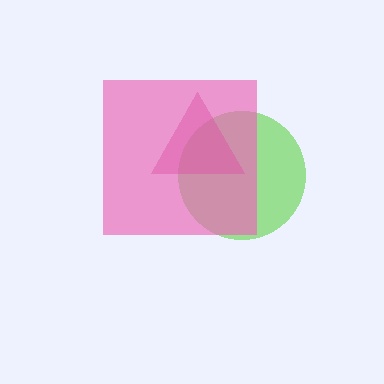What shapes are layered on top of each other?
The layered shapes are: a lime circle, a magenta triangle, a pink square.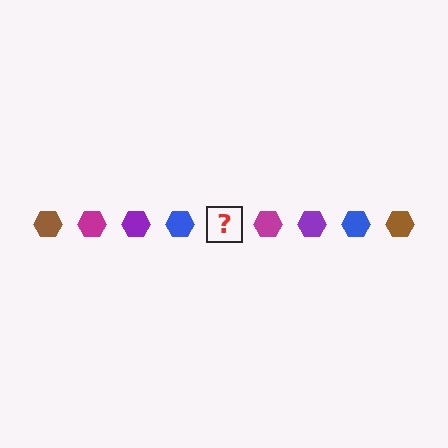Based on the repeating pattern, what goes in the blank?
The blank should be a brown hexagon.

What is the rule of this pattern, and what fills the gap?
The rule is that the pattern cycles through brown, magenta, purple, blue hexagons. The gap should be filled with a brown hexagon.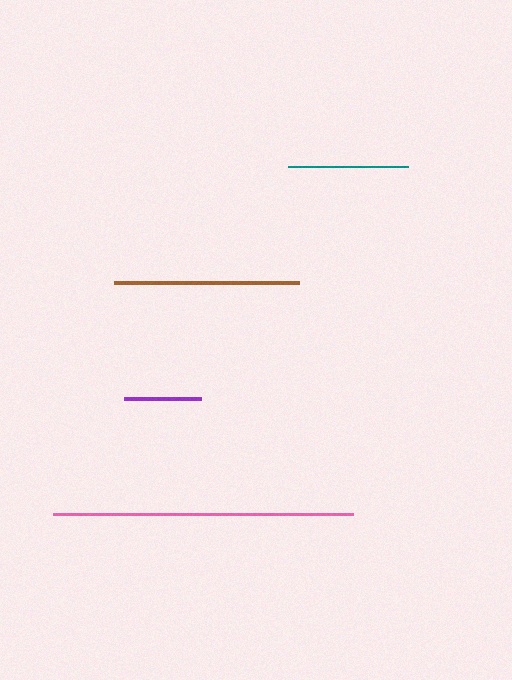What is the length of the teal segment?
The teal segment is approximately 120 pixels long.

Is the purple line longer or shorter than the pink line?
The pink line is longer than the purple line.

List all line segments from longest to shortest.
From longest to shortest: pink, brown, teal, purple.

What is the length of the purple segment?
The purple segment is approximately 77 pixels long.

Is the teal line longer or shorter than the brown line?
The brown line is longer than the teal line.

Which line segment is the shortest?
The purple line is the shortest at approximately 77 pixels.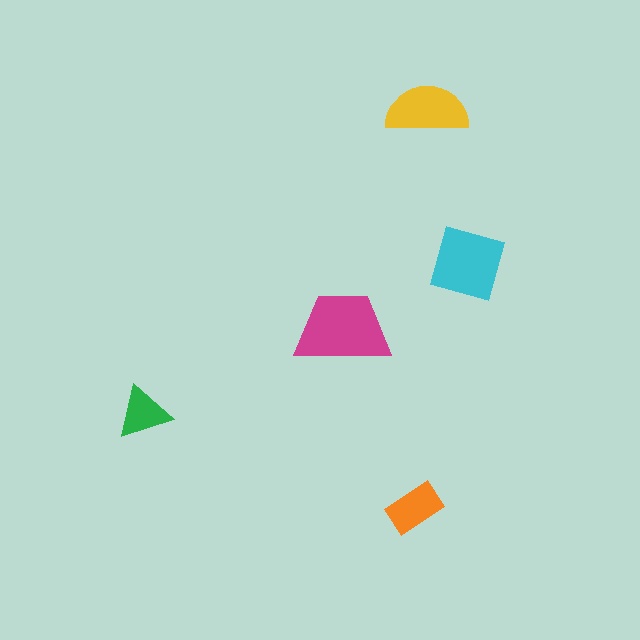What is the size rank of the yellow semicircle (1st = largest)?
3rd.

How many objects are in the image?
There are 5 objects in the image.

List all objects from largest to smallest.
The magenta trapezoid, the cyan square, the yellow semicircle, the orange rectangle, the green triangle.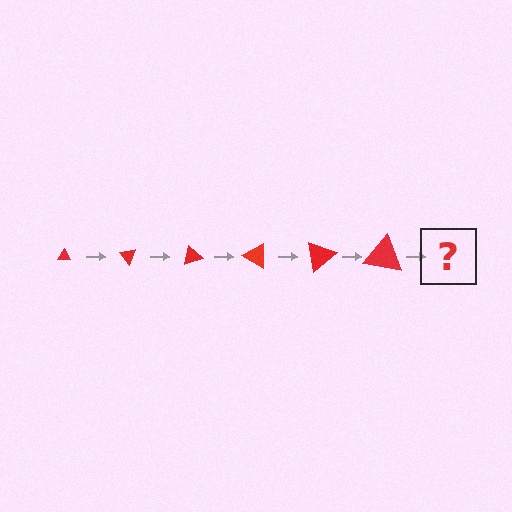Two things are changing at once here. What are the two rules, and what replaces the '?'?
The two rules are that the triangle grows larger each step and it rotates 50 degrees each step. The '?' should be a triangle, larger than the previous one and rotated 300 degrees from the start.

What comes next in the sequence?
The next element should be a triangle, larger than the previous one and rotated 300 degrees from the start.